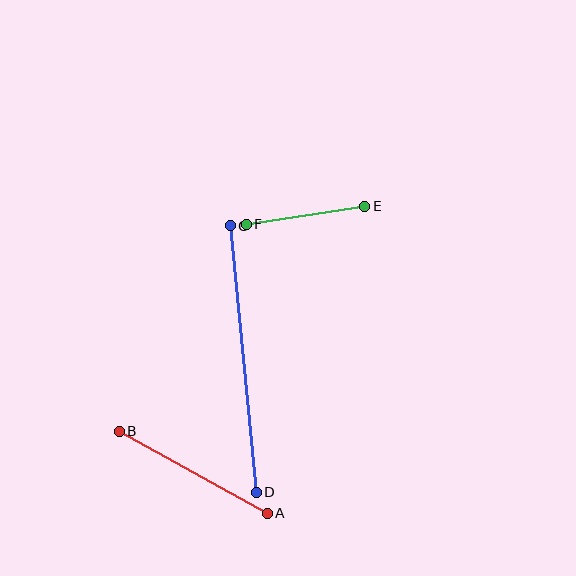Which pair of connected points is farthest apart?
Points C and D are farthest apart.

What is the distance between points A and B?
The distance is approximately 169 pixels.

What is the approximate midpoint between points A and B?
The midpoint is at approximately (193, 472) pixels.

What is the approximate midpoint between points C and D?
The midpoint is at approximately (243, 359) pixels.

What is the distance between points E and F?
The distance is approximately 120 pixels.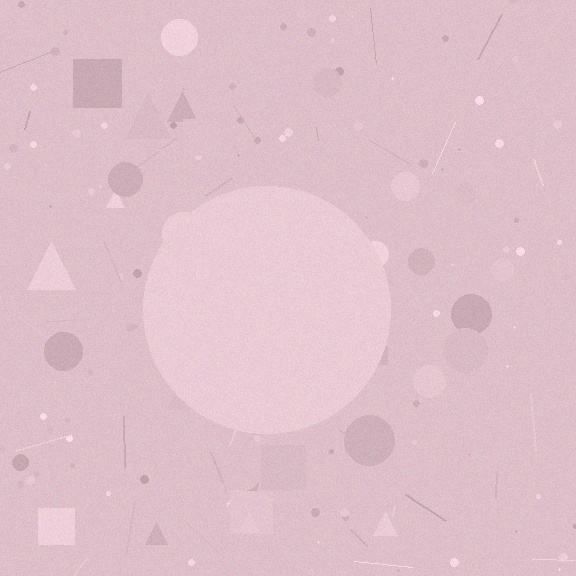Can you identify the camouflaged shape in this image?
The camouflaged shape is a circle.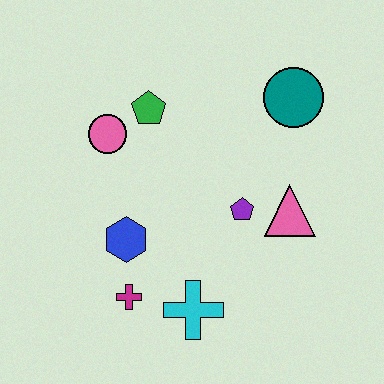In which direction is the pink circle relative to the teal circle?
The pink circle is to the left of the teal circle.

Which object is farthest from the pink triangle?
The pink circle is farthest from the pink triangle.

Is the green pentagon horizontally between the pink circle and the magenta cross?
No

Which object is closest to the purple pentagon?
The pink triangle is closest to the purple pentagon.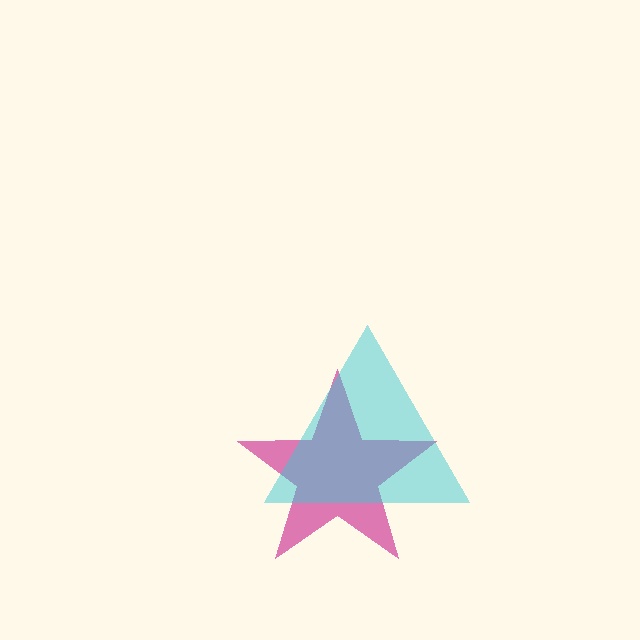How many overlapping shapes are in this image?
There are 2 overlapping shapes in the image.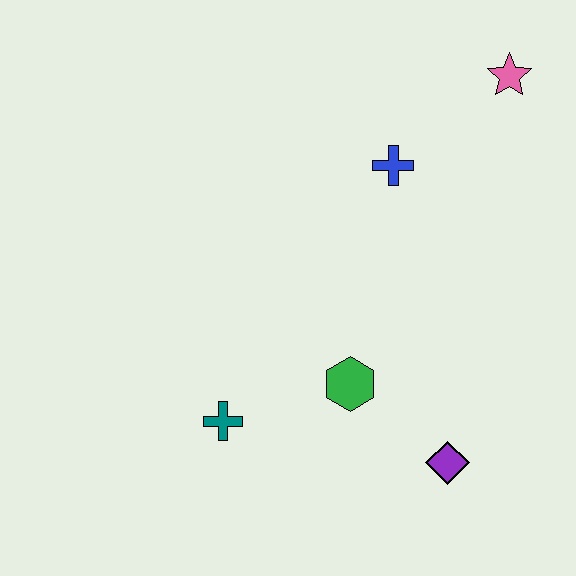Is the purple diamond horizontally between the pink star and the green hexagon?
Yes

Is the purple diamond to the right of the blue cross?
Yes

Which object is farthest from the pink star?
The teal cross is farthest from the pink star.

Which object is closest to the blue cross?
The pink star is closest to the blue cross.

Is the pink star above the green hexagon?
Yes